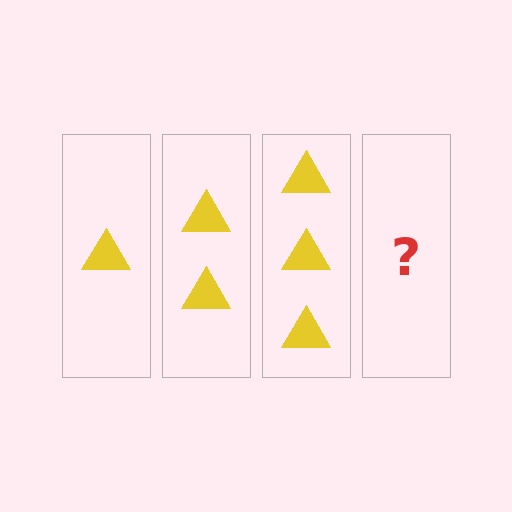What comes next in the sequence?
The next element should be 4 triangles.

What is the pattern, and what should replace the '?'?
The pattern is that each step adds one more triangle. The '?' should be 4 triangles.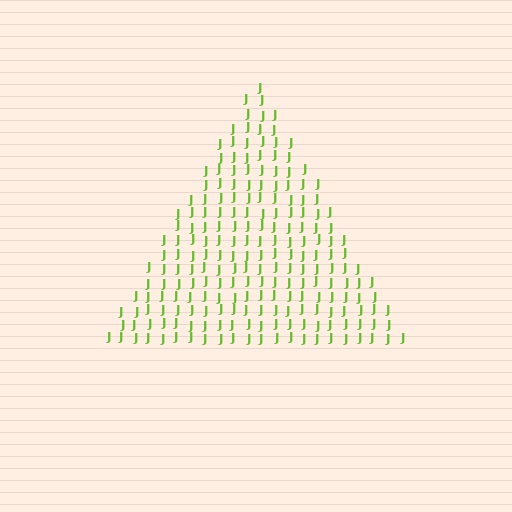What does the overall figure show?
The overall figure shows a triangle.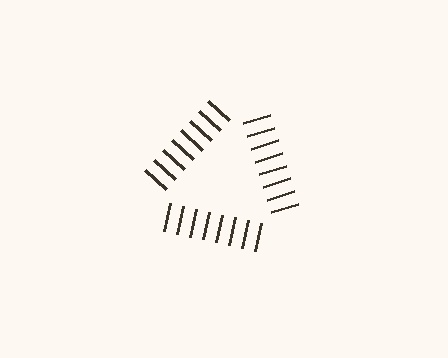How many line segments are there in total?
24 — 8 along each of the 3 edges.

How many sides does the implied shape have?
3 sides — the line-ends trace a triangle.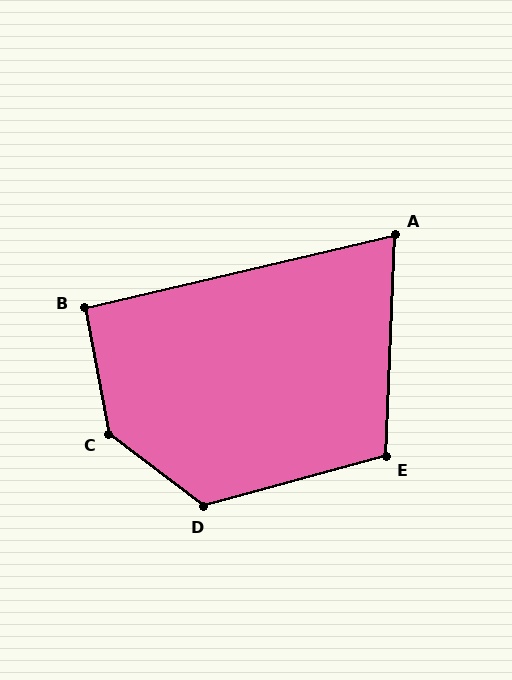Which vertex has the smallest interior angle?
A, at approximately 74 degrees.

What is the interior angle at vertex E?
Approximately 108 degrees (obtuse).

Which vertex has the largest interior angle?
C, at approximately 139 degrees.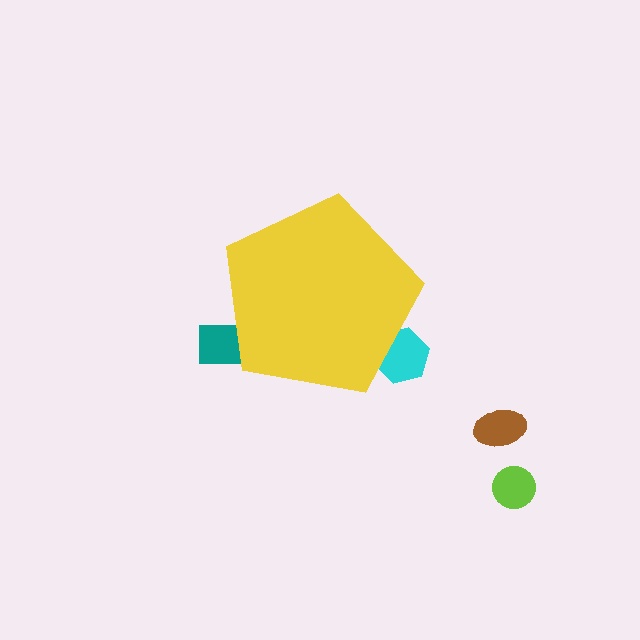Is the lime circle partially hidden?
No, the lime circle is fully visible.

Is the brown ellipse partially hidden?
No, the brown ellipse is fully visible.